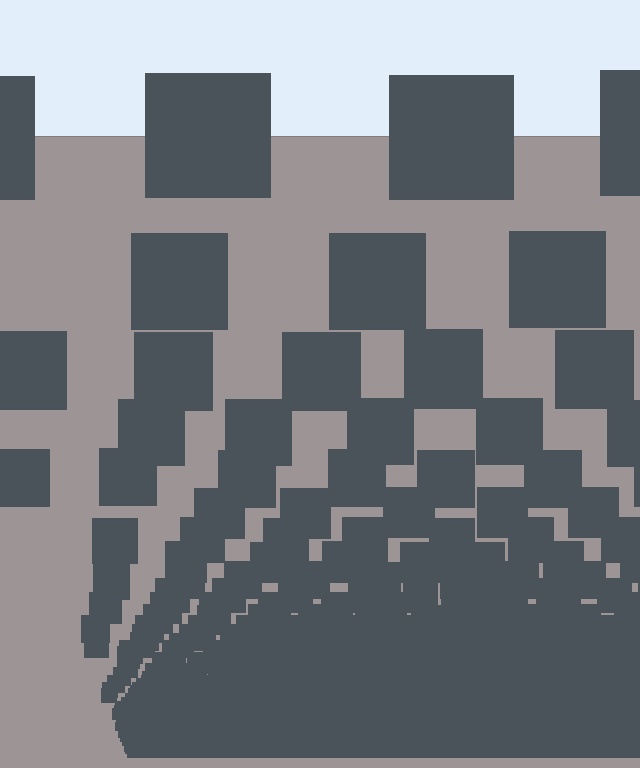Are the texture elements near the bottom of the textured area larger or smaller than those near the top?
Smaller. The gradient is inverted — elements near the bottom are smaller and denser.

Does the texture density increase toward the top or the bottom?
Density increases toward the bottom.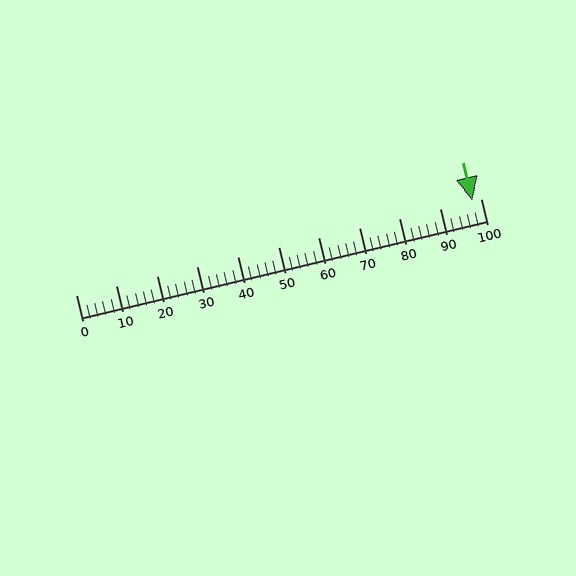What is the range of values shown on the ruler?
The ruler shows values from 0 to 100.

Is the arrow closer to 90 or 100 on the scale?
The arrow is closer to 100.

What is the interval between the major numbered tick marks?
The major tick marks are spaced 10 units apart.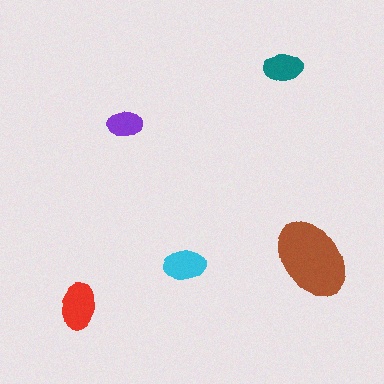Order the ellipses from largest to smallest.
the brown one, the red one, the cyan one, the teal one, the purple one.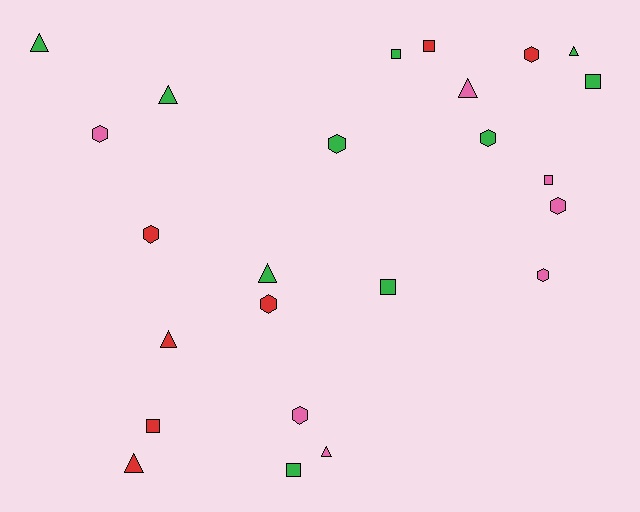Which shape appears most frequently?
Hexagon, with 9 objects.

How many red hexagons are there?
There are 3 red hexagons.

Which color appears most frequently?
Green, with 10 objects.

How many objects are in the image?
There are 24 objects.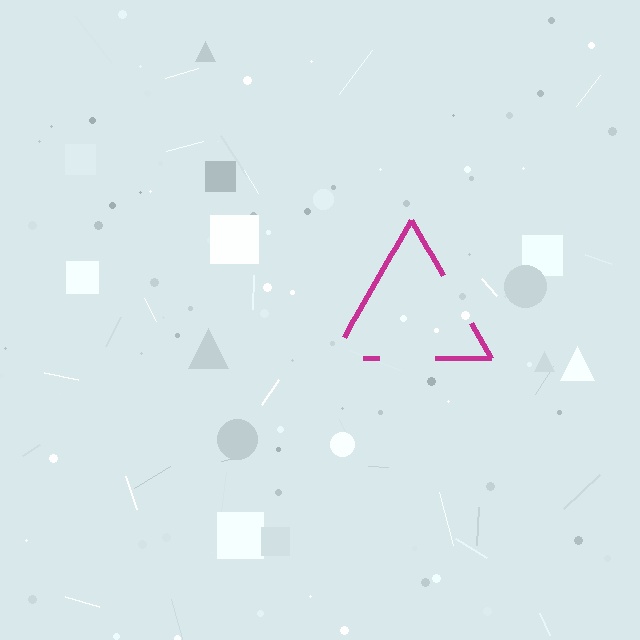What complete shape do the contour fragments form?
The contour fragments form a triangle.